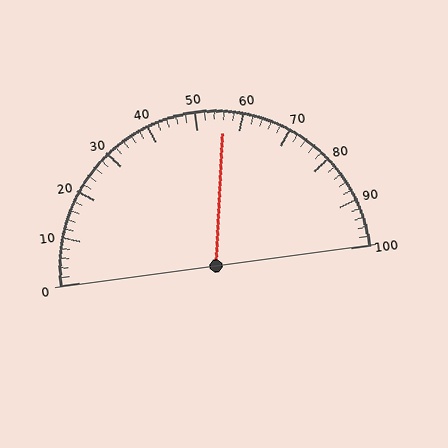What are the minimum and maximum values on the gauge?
The gauge ranges from 0 to 100.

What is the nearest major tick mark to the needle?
The nearest major tick mark is 60.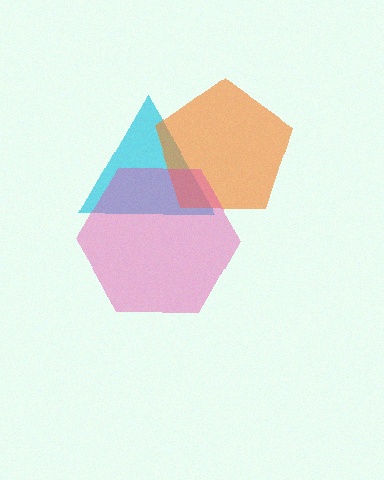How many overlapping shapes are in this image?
There are 3 overlapping shapes in the image.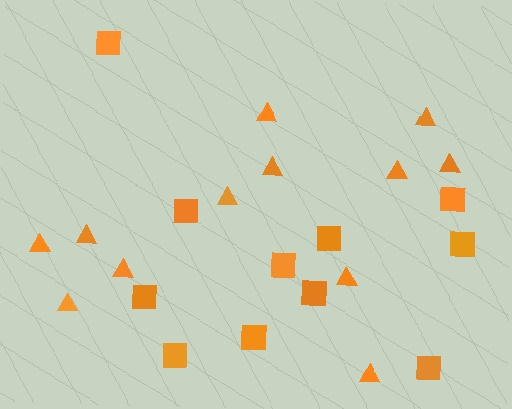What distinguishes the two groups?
There are 2 groups: one group of squares (11) and one group of triangles (12).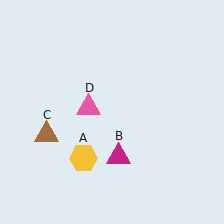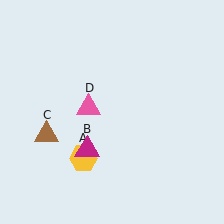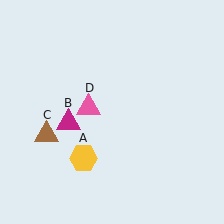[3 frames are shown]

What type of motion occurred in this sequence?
The magenta triangle (object B) rotated clockwise around the center of the scene.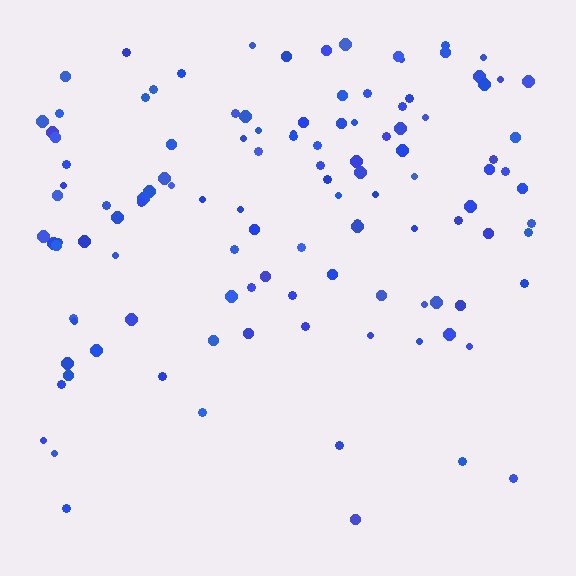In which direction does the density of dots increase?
From bottom to top, with the top side densest.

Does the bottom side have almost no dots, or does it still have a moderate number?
Still a moderate number, just noticeably fewer than the top.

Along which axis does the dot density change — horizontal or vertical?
Vertical.